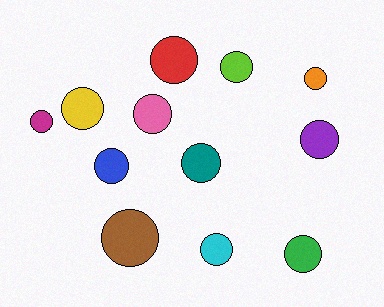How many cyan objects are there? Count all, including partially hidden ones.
There is 1 cyan object.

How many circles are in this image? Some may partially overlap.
There are 12 circles.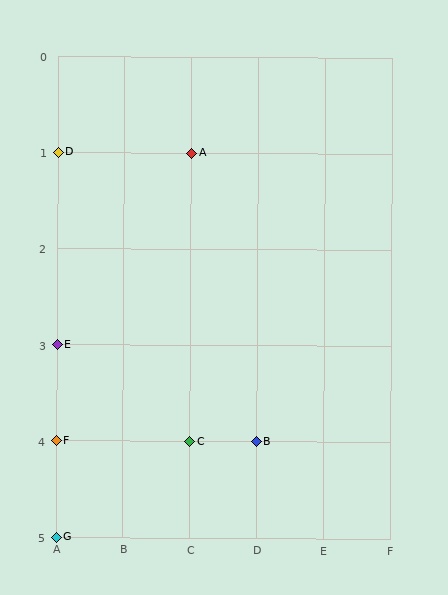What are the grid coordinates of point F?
Point F is at grid coordinates (A, 4).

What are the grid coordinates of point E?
Point E is at grid coordinates (A, 3).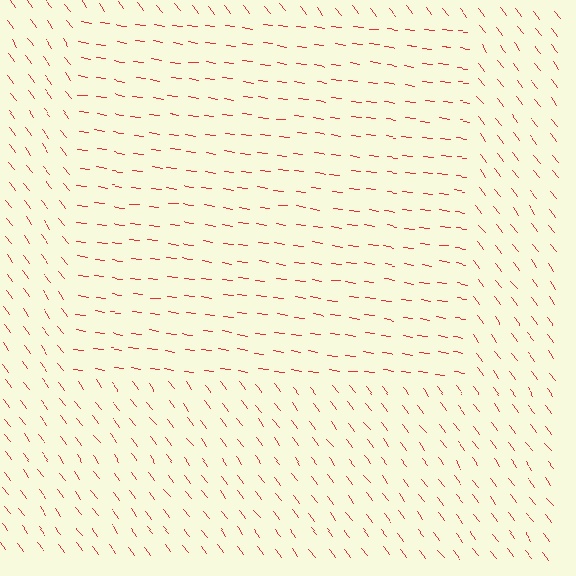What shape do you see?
I see a rectangle.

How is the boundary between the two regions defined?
The boundary is defined purely by a change in line orientation (approximately 45 degrees difference). All lines are the same color and thickness.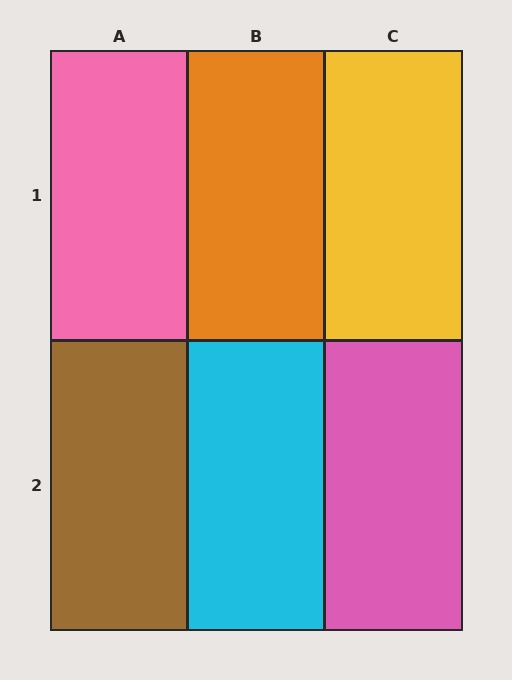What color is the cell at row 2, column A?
Brown.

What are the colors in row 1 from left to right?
Pink, orange, yellow.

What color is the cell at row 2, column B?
Cyan.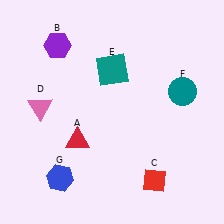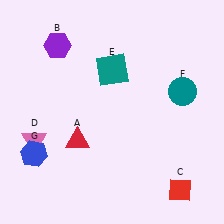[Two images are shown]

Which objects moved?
The objects that moved are: the red diamond (C), the pink triangle (D), the blue hexagon (G).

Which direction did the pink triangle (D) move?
The pink triangle (D) moved down.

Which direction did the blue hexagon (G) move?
The blue hexagon (G) moved left.